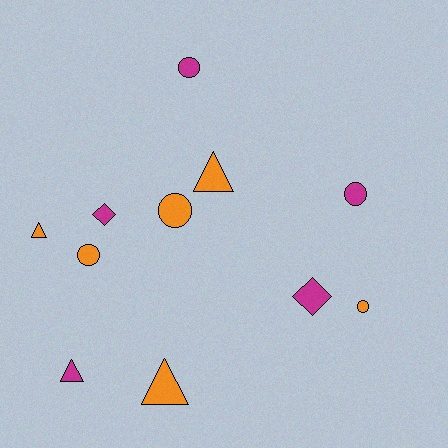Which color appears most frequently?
Orange, with 6 objects.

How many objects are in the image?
There are 11 objects.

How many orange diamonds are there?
There are no orange diamonds.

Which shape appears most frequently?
Circle, with 5 objects.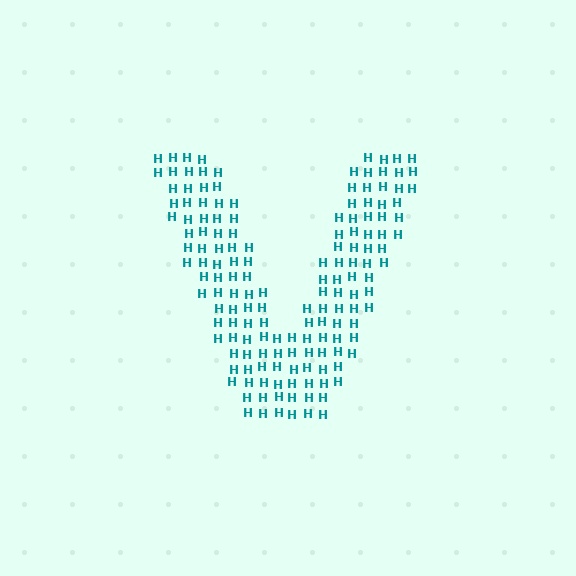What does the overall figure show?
The overall figure shows the letter V.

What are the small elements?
The small elements are letter H's.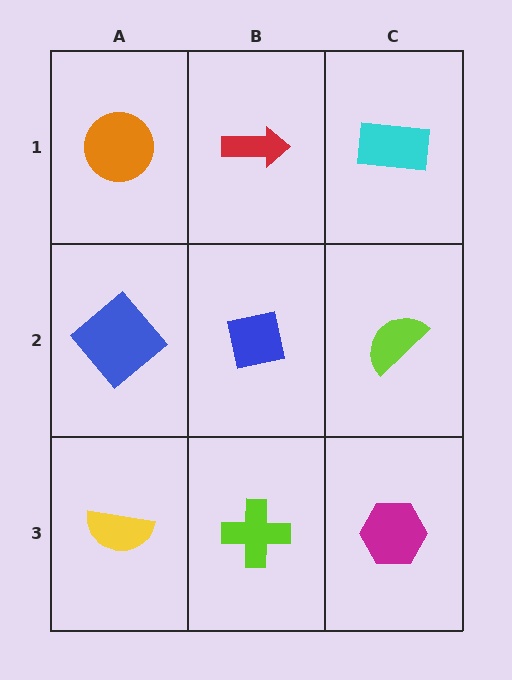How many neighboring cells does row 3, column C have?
2.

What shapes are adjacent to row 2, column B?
A red arrow (row 1, column B), a lime cross (row 3, column B), a blue diamond (row 2, column A), a lime semicircle (row 2, column C).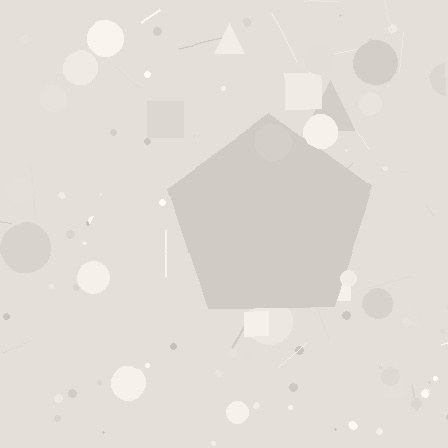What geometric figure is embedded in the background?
A pentagon is embedded in the background.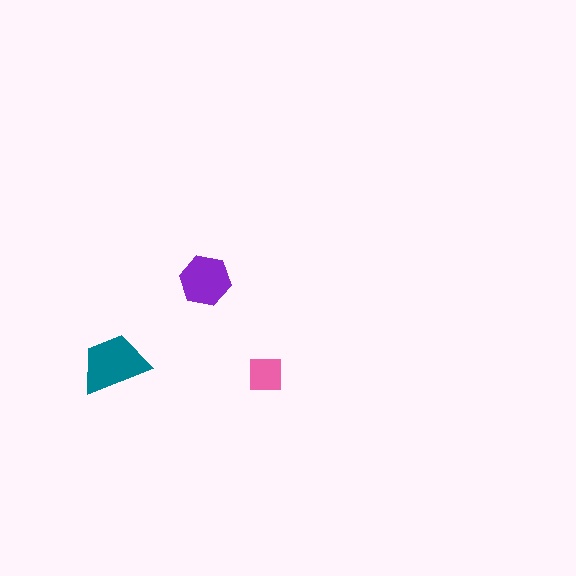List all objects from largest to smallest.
The teal trapezoid, the purple hexagon, the pink square.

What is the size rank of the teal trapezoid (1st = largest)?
1st.